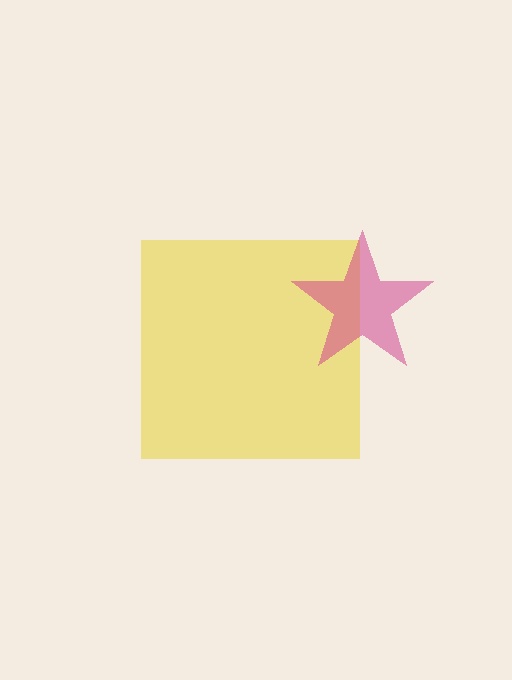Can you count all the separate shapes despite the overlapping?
Yes, there are 2 separate shapes.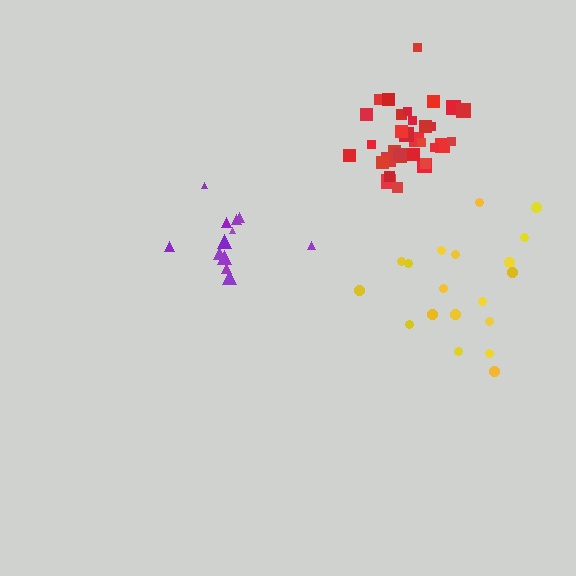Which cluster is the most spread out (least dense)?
Yellow.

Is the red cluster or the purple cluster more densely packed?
Red.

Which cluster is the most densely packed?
Red.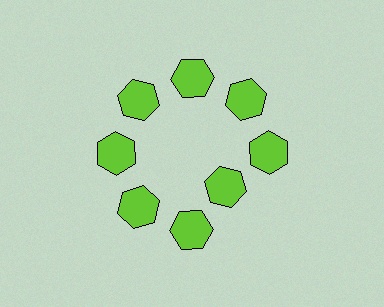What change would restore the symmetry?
The symmetry would be restored by moving it outward, back onto the ring so that all 8 hexagons sit at equal angles and equal distance from the center.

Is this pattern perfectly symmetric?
No. The 8 lime hexagons are arranged in a ring, but one element near the 4 o'clock position is pulled inward toward the center, breaking the 8-fold rotational symmetry.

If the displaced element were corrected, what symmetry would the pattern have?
It would have 8-fold rotational symmetry — the pattern would map onto itself every 45 degrees.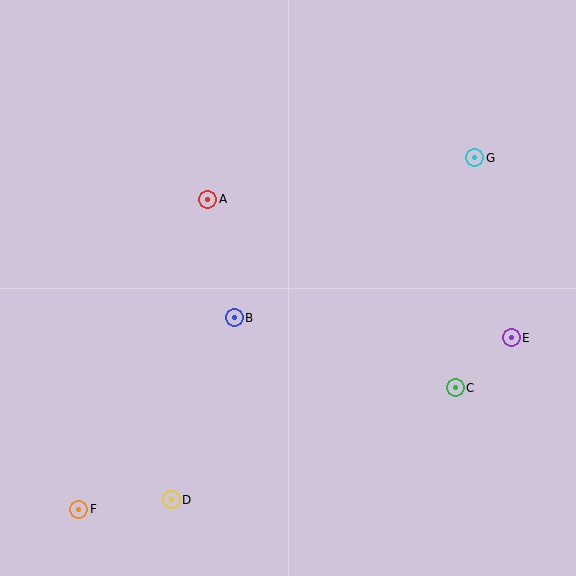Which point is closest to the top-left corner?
Point A is closest to the top-left corner.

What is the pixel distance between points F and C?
The distance between F and C is 396 pixels.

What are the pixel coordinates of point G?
Point G is at (475, 158).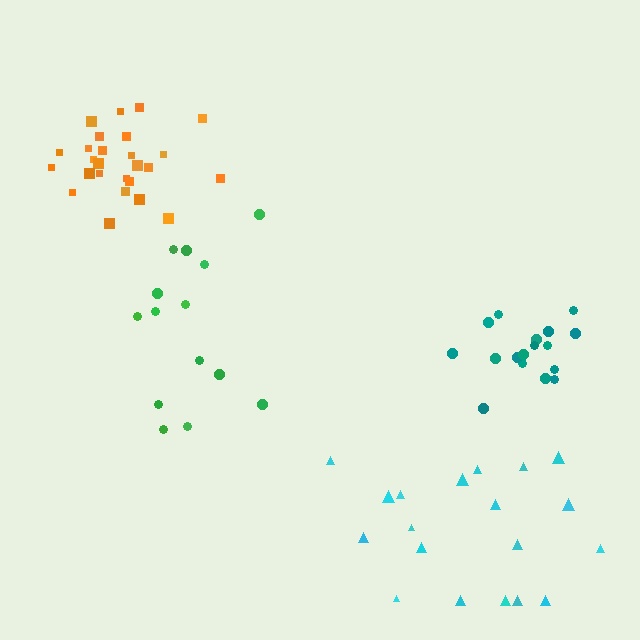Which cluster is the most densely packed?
Orange.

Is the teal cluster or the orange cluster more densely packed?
Orange.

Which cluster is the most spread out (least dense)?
Green.